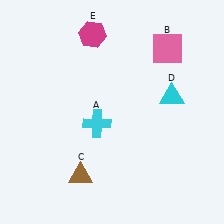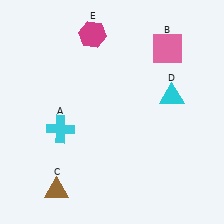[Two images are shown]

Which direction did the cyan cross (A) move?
The cyan cross (A) moved left.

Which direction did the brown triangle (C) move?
The brown triangle (C) moved left.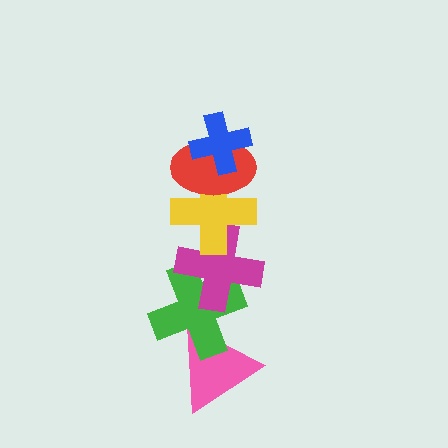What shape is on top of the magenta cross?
The yellow cross is on top of the magenta cross.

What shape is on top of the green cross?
The magenta cross is on top of the green cross.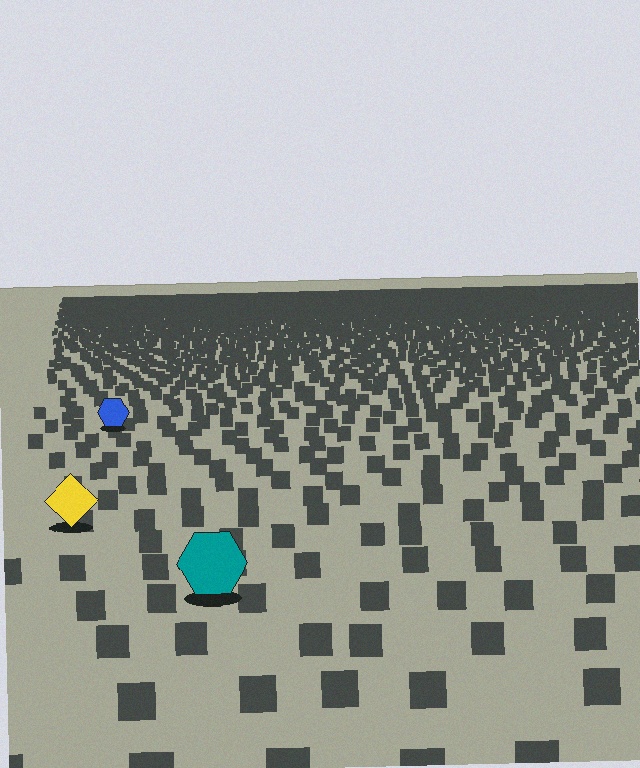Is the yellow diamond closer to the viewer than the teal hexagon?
No. The teal hexagon is closer — you can tell from the texture gradient: the ground texture is coarser near it.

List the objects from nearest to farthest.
From nearest to farthest: the teal hexagon, the yellow diamond, the blue hexagon.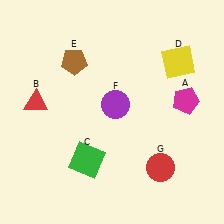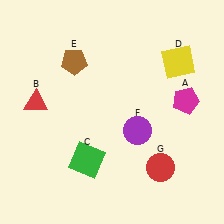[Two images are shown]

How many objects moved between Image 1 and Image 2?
1 object moved between the two images.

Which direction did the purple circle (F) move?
The purple circle (F) moved down.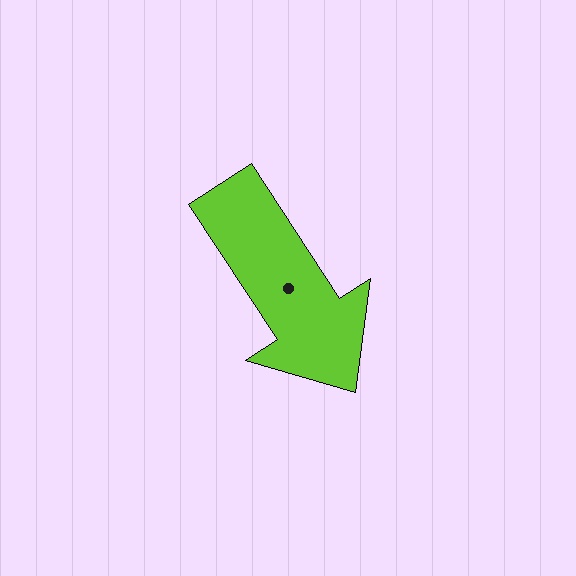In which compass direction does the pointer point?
Southeast.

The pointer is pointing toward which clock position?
Roughly 5 o'clock.